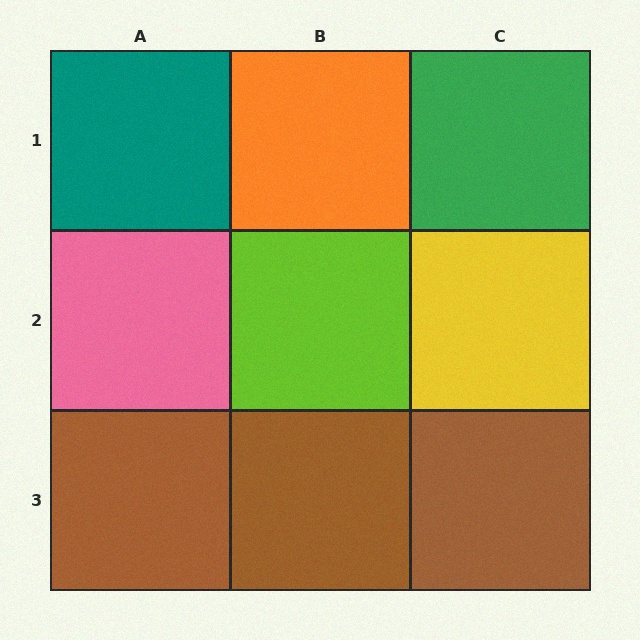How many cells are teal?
1 cell is teal.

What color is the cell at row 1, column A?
Teal.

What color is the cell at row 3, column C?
Brown.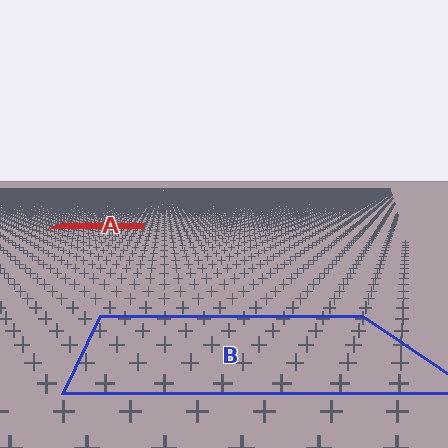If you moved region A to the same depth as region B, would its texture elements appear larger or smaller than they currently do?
They would appear larger. At a closer depth, the same texture elements are projected at a bigger on-screen size.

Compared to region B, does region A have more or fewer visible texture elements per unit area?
Region A has more texture elements per unit area — they are packed more densely because it is farther away.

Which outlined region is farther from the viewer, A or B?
Region A is farther from the viewer — the texture elements inside it appear smaller and more densely packed.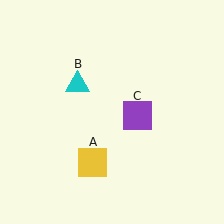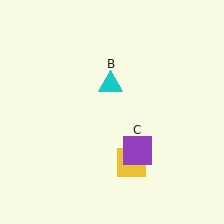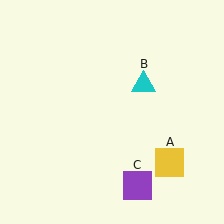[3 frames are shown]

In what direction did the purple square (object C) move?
The purple square (object C) moved down.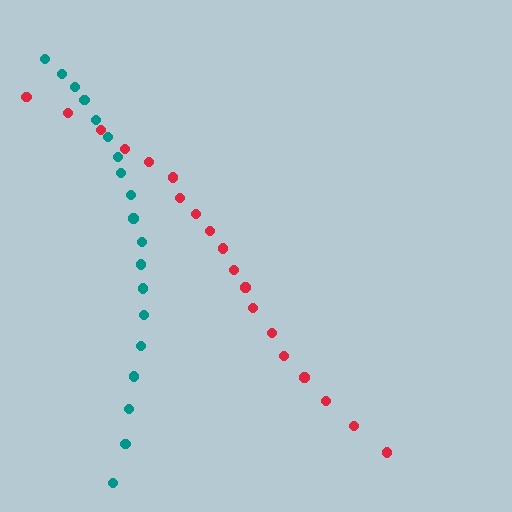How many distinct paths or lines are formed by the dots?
There are 2 distinct paths.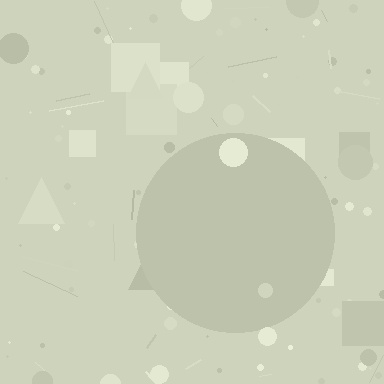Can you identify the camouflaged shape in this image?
The camouflaged shape is a circle.